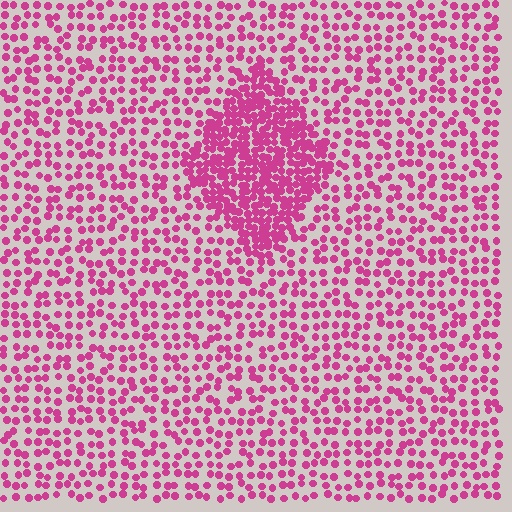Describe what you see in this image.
The image contains small magenta elements arranged at two different densities. A diamond-shaped region is visible where the elements are more densely packed than the surrounding area.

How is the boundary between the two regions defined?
The boundary is defined by a change in element density (approximately 2.3x ratio). All elements are the same color, size, and shape.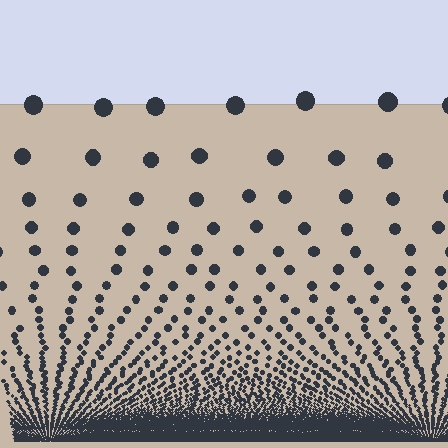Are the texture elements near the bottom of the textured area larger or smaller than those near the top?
Smaller. The gradient is inverted — elements near the bottom are smaller and denser.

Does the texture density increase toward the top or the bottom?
Density increases toward the bottom.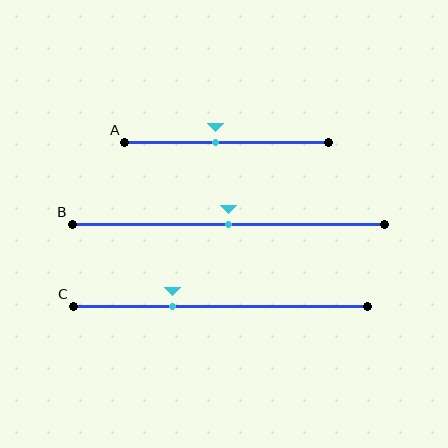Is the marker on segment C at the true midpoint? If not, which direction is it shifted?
No, the marker on segment C is shifted to the left by about 16% of the segment length.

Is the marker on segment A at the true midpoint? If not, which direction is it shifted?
No, the marker on segment A is shifted to the left by about 6% of the segment length.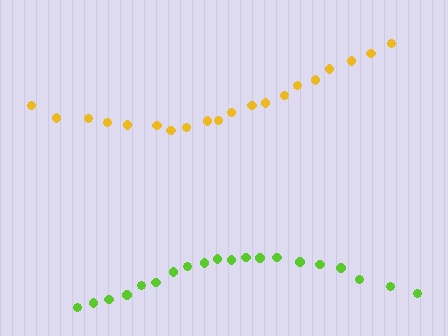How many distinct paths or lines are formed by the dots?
There are 2 distinct paths.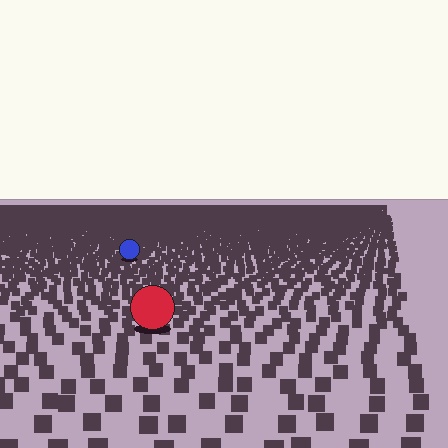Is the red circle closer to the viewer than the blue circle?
Yes. The red circle is closer — you can tell from the texture gradient: the ground texture is coarser near it.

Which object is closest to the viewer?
The red circle is closest. The texture marks near it are larger and more spread out.